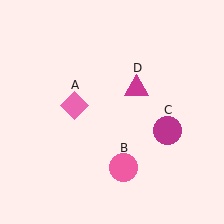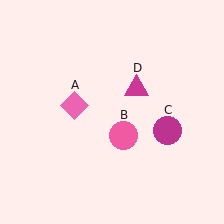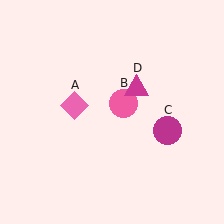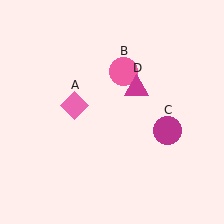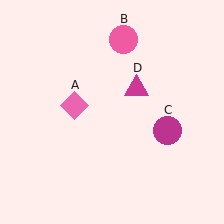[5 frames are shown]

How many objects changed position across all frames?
1 object changed position: pink circle (object B).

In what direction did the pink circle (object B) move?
The pink circle (object B) moved up.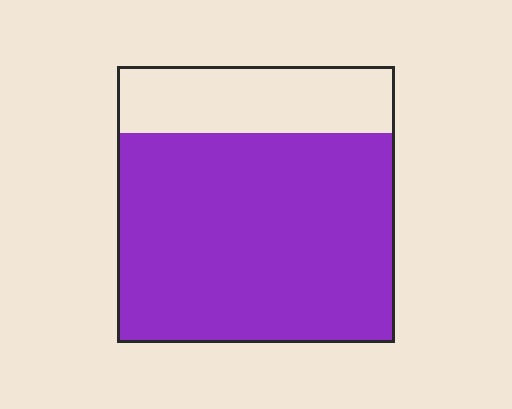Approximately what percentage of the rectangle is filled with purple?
Approximately 75%.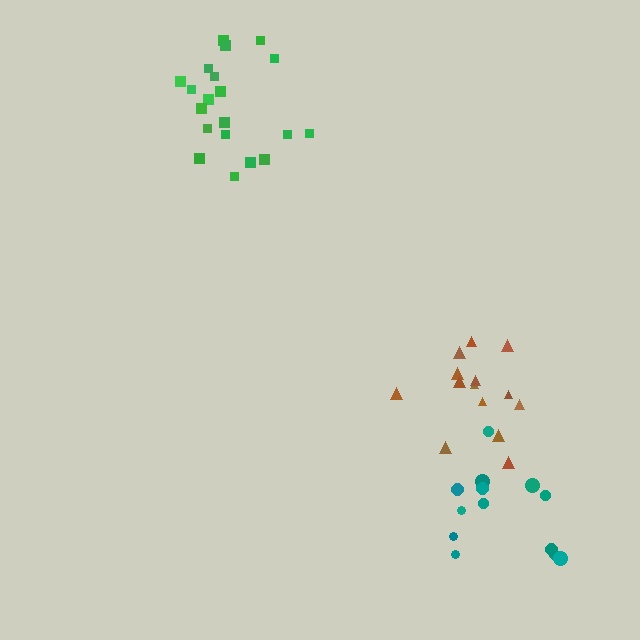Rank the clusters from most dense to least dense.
green, brown, teal.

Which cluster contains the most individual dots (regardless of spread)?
Green (20).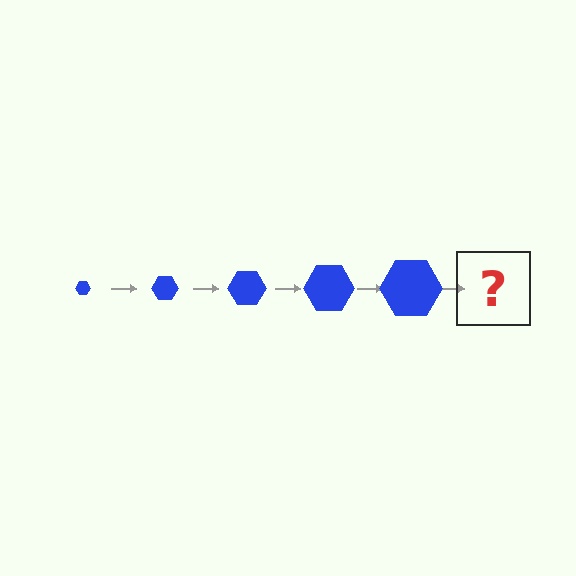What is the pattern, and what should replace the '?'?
The pattern is that the hexagon gets progressively larger each step. The '?' should be a blue hexagon, larger than the previous one.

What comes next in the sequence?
The next element should be a blue hexagon, larger than the previous one.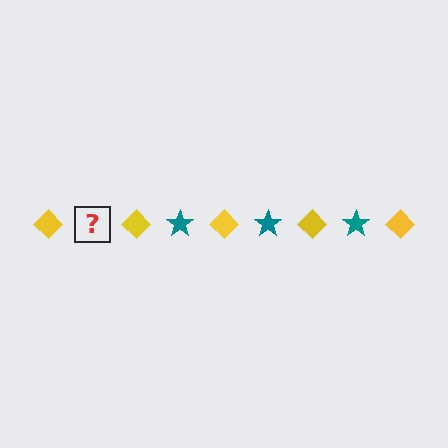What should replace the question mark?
The question mark should be replaced with a teal star.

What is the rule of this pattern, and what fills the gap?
The rule is that the pattern alternates between yellow diamond and teal star. The gap should be filled with a teal star.